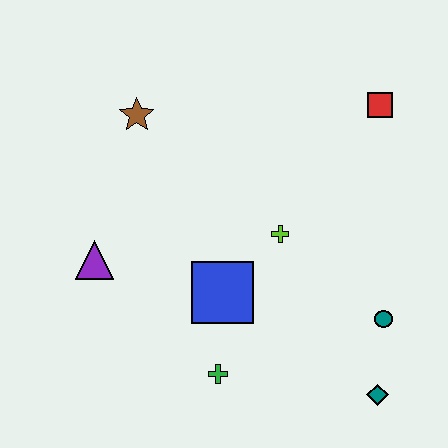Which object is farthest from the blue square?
The red square is farthest from the blue square.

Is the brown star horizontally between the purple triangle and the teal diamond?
Yes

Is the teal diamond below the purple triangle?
Yes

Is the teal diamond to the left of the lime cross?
No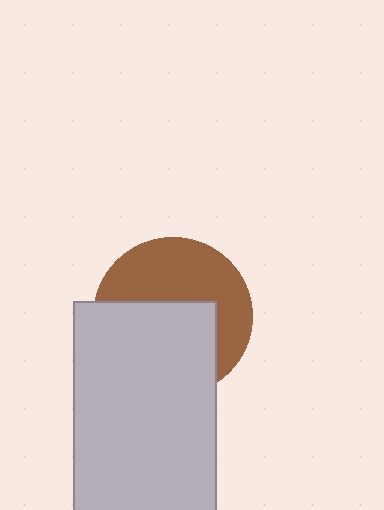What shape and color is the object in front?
The object in front is a light gray rectangle.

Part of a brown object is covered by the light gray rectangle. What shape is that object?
It is a circle.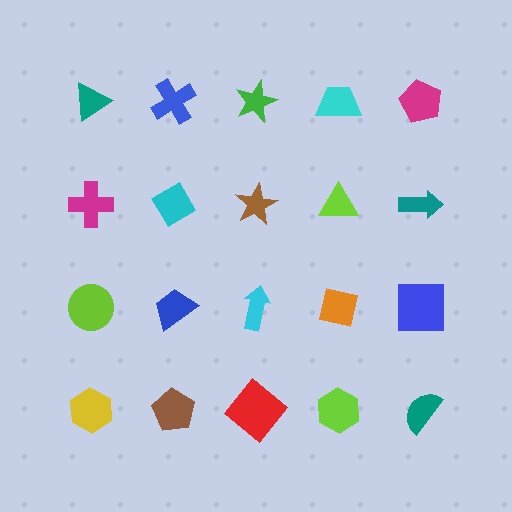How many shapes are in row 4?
5 shapes.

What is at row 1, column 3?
A green star.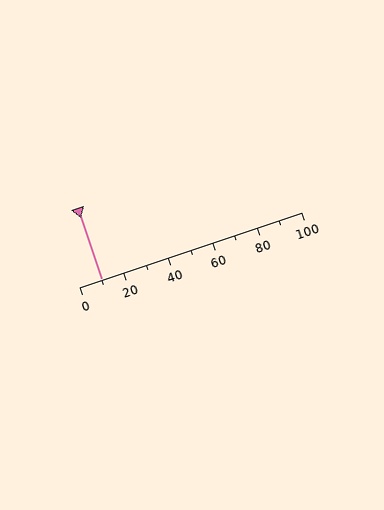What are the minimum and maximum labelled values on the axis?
The axis runs from 0 to 100.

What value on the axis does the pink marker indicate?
The marker indicates approximately 10.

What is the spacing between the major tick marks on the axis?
The major ticks are spaced 20 apart.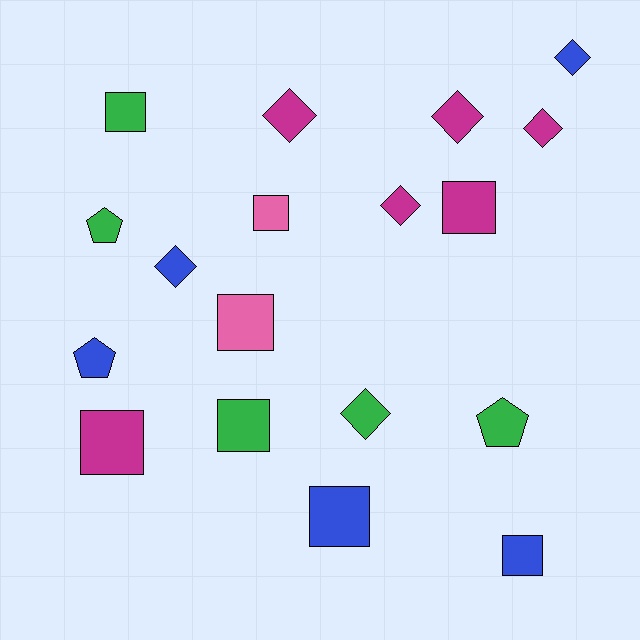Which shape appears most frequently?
Square, with 8 objects.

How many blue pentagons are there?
There is 1 blue pentagon.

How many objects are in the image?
There are 18 objects.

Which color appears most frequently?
Magenta, with 6 objects.